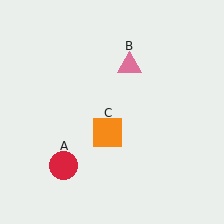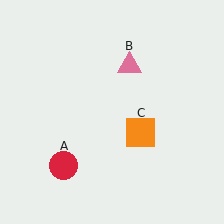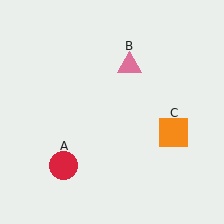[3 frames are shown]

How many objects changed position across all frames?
1 object changed position: orange square (object C).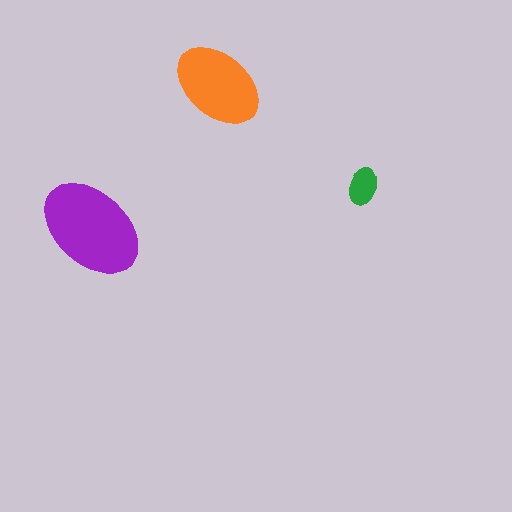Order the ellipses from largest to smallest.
the purple one, the orange one, the green one.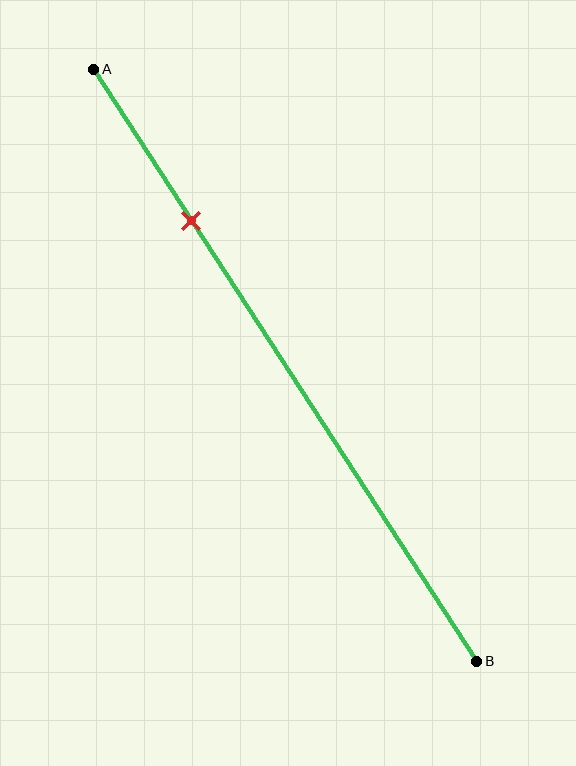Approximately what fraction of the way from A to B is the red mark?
The red mark is approximately 25% of the way from A to B.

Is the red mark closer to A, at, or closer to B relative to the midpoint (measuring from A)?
The red mark is closer to point A than the midpoint of segment AB.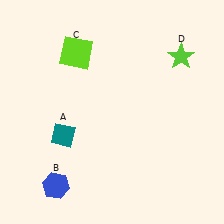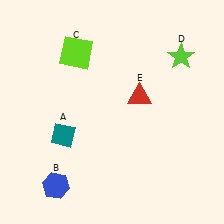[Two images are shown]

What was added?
A red triangle (E) was added in Image 2.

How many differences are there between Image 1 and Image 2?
There is 1 difference between the two images.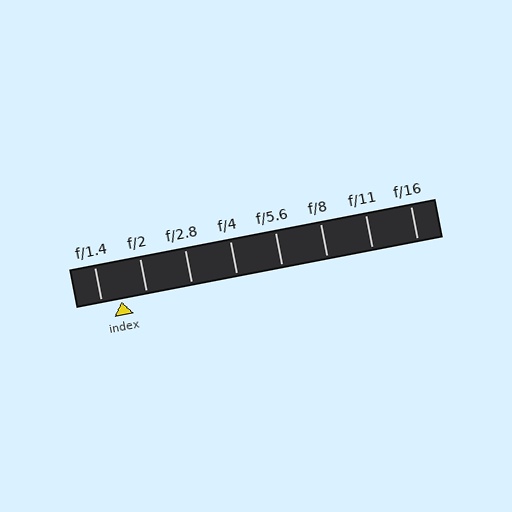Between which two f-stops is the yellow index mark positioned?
The index mark is between f/1.4 and f/2.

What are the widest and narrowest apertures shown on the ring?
The widest aperture shown is f/1.4 and the narrowest is f/16.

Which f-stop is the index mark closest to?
The index mark is closest to f/1.4.